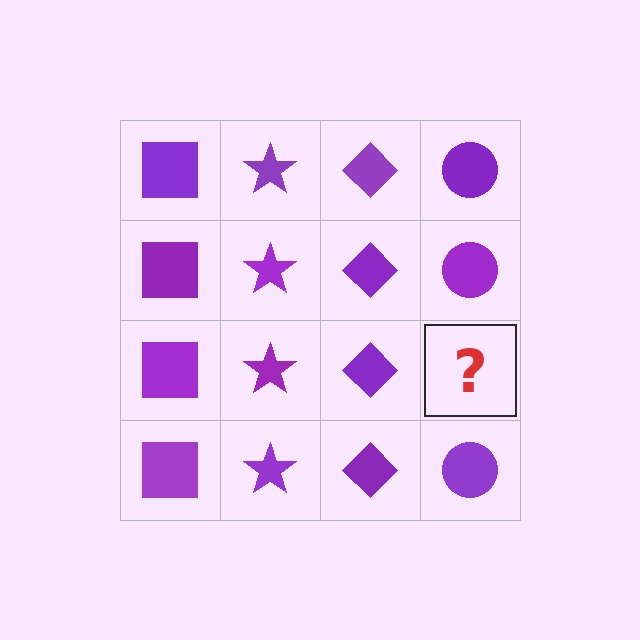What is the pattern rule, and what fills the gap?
The rule is that each column has a consistent shape. The gap should be filled with a purple circle.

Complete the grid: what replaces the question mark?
The question mark should be replaced with a purple circle.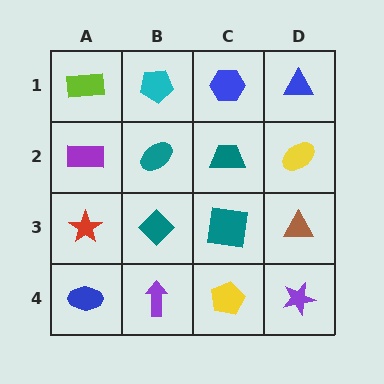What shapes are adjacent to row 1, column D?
A yellow ellipse (row 2, column D), a blue hexagon (row 1, column C).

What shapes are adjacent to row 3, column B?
A teal ellipse (row 2, column B), a purple arrow (row 4, column B), a red star (row 3, column A), a teal square (row 3, column C).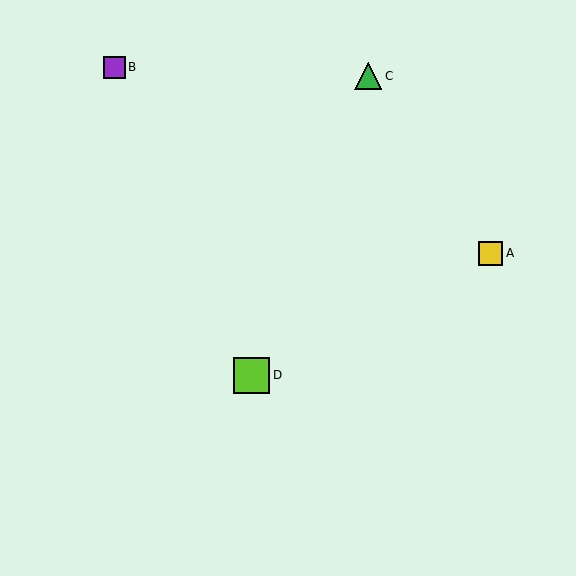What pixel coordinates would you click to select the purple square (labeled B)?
Click at (114, 67) to select the purple square B.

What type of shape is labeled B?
Shape B is a purple square.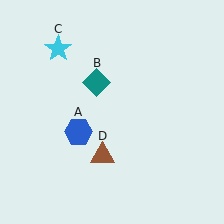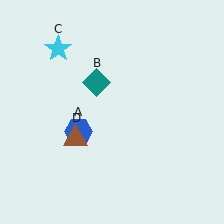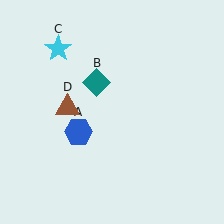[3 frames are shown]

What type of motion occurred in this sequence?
The brown triangle (object D) rotated clockwise around the center of the scene.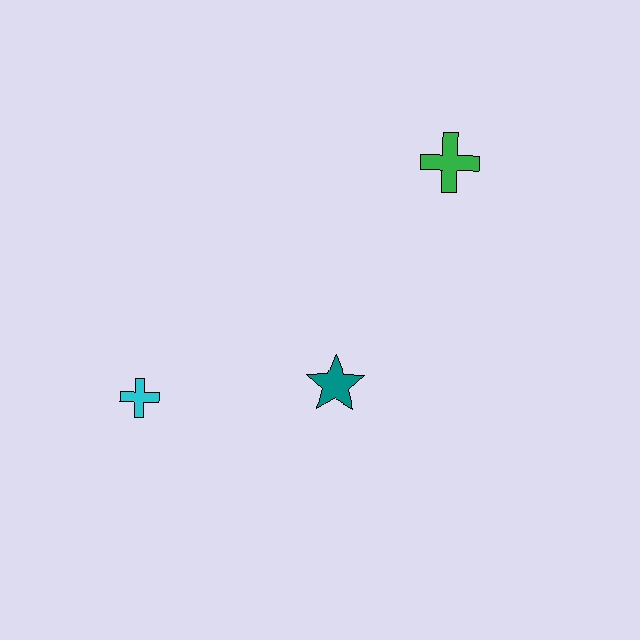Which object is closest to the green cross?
The teal star is closest to the green cross.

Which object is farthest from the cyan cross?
The green cross is farthest from the cyan cross.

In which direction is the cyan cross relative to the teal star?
The cyan cross is to the left of the teal star.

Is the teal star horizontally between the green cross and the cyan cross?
Yes